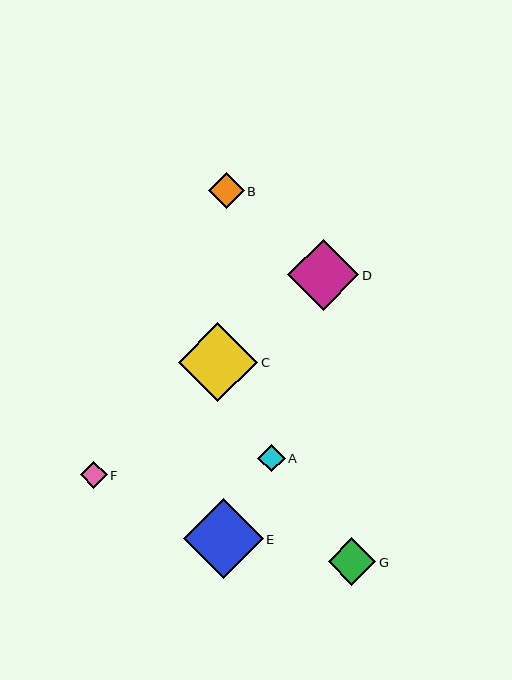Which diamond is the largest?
Diamond E is the largest with a size of approximately 80 pixels.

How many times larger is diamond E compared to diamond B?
Diamond E is approximately 2.2 times the size of diamond B.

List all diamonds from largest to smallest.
From largest to smallest: E, C, D, G, B, A, F.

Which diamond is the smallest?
Diamond F is the smallest with a size of approximately 27 pixels.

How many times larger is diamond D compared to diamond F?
Diamond D is approximately 2.6 times the size of diamond F.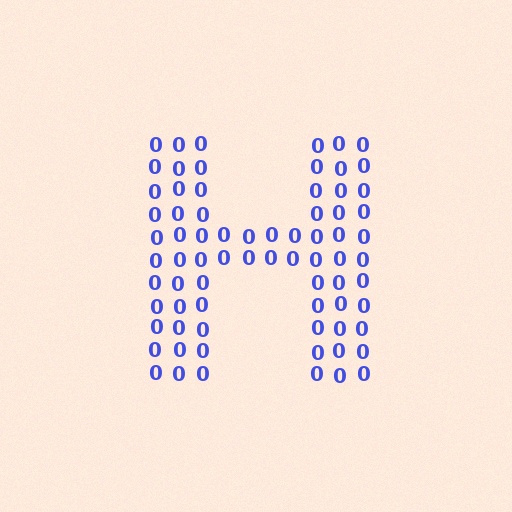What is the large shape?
The large shape is the letter H.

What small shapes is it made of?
It is made of small digit 0's.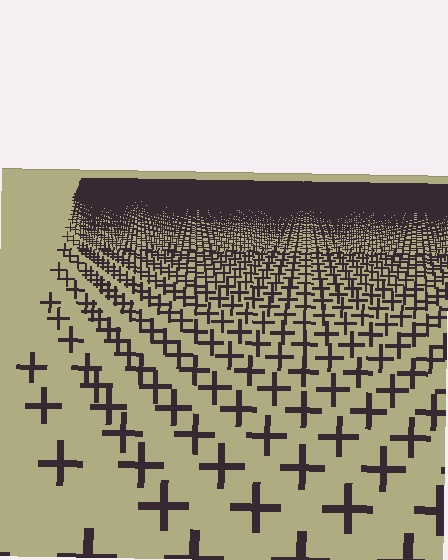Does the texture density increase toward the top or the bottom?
Density increases toward the top.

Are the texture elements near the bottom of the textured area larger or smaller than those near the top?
Larger. Near the bottom, elements are closer to the viewer and appear at a bigger on-screen size.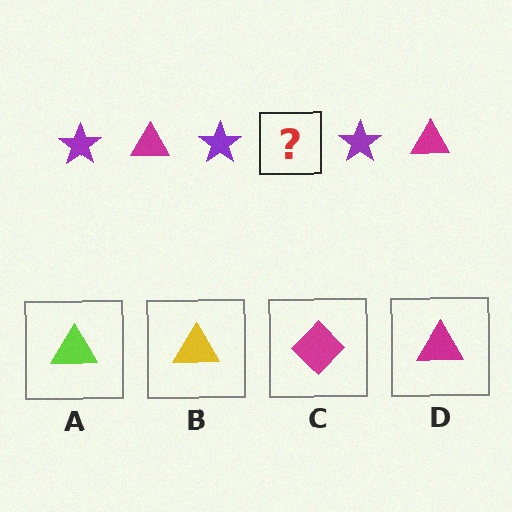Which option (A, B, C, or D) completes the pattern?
D.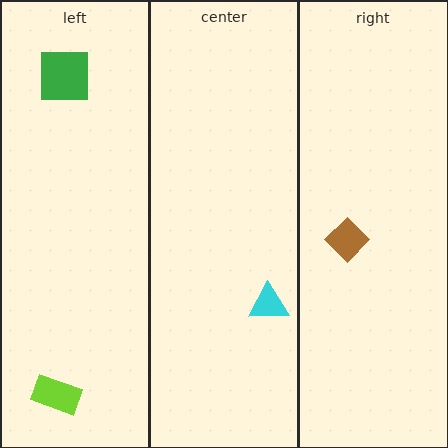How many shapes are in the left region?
2.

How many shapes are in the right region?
1.